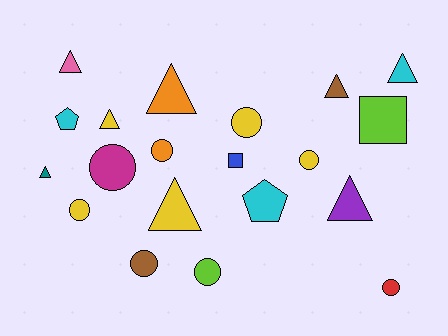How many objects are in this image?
There are 20 objects.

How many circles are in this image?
There are 8 circles.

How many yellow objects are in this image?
There are 5 yellow objects.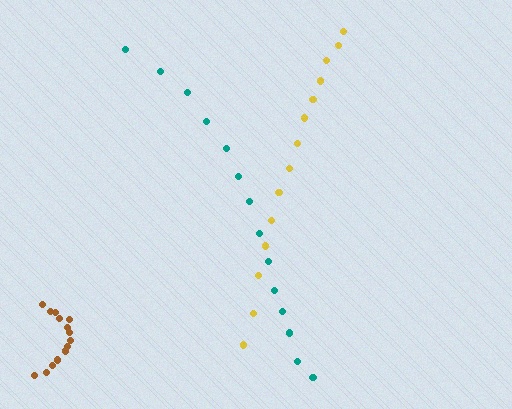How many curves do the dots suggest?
There are 3 distinct paths.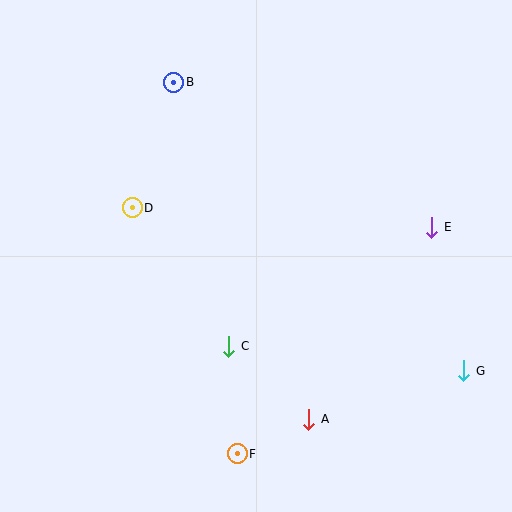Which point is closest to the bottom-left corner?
Point F is closest to the bottom-left corner.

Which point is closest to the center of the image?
Point C at (229, 346) is closest to the center.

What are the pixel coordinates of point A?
Point A is at (309, 419).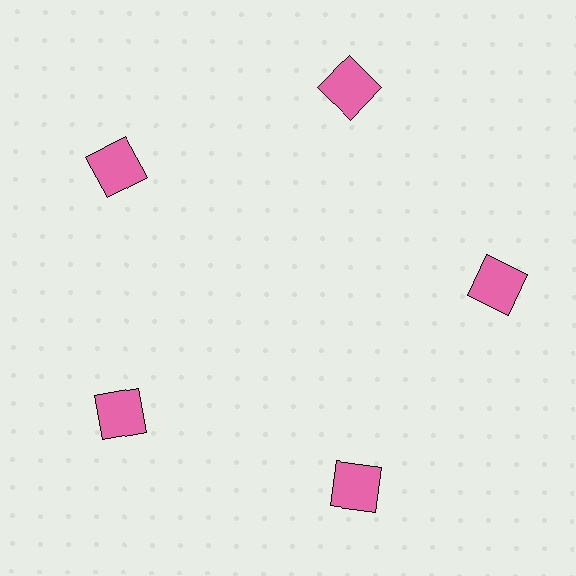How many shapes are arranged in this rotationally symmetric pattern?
There are 5 shapes, arranged in 5 groups of 1.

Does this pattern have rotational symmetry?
Yes, this pattern has 5-fold rotational symmetry. It looks the same after rotating 72 degrees around the center.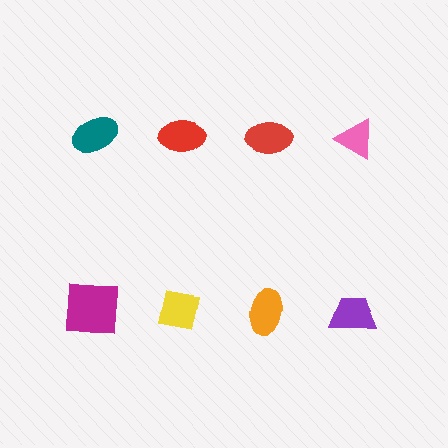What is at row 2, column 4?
A purple trapezoid.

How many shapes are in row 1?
4 shapes.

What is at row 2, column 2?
A yellow square.